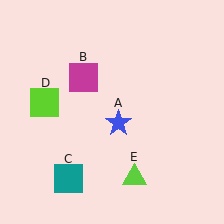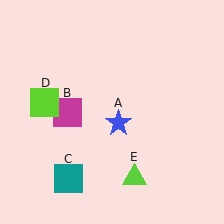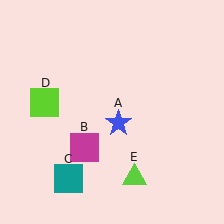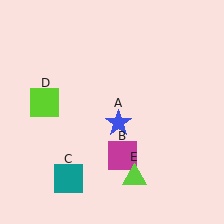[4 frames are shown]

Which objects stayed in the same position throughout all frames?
Blue star (object A) and teal square (object C) and lime square (object D) and lime triangle (object E) remained stationary.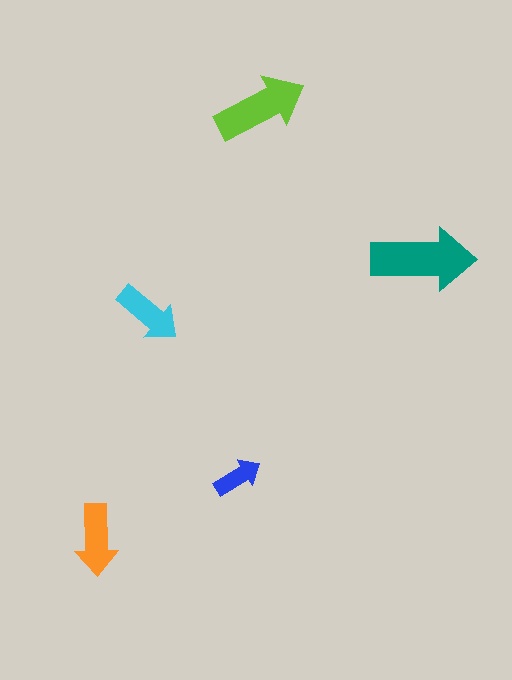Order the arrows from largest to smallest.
the teal one, the lime one, the orange one, the cyan one, the blue one.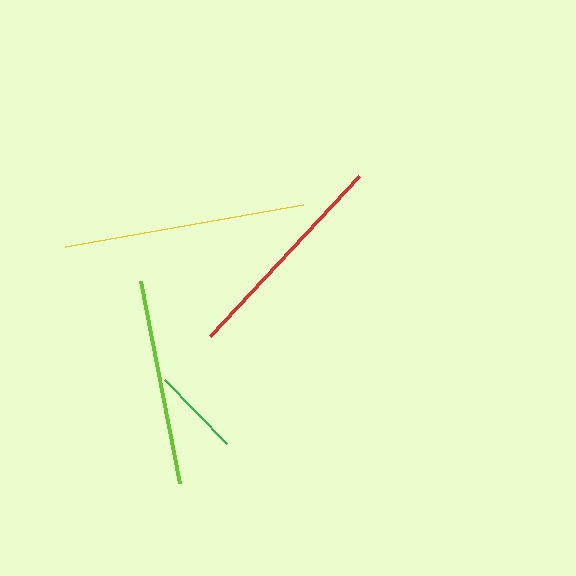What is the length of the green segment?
The green segment is approximately 89 pixels long.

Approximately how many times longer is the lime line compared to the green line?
The lime line is approximately 2.3 times the length of the green line.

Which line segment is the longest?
The yellow line is the longest at approximately 242 pixels.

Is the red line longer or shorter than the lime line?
The red line is longer than the lime line.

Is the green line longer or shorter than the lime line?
The lime line is longer than the green line.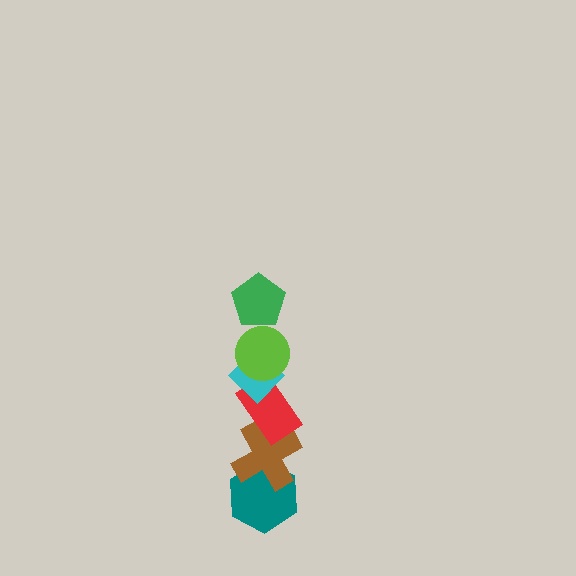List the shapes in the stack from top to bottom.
From top to bottom: the green pentagon, the lime circle, the cyan diamond, the red rectangle, the brown cross, the teal hexagon.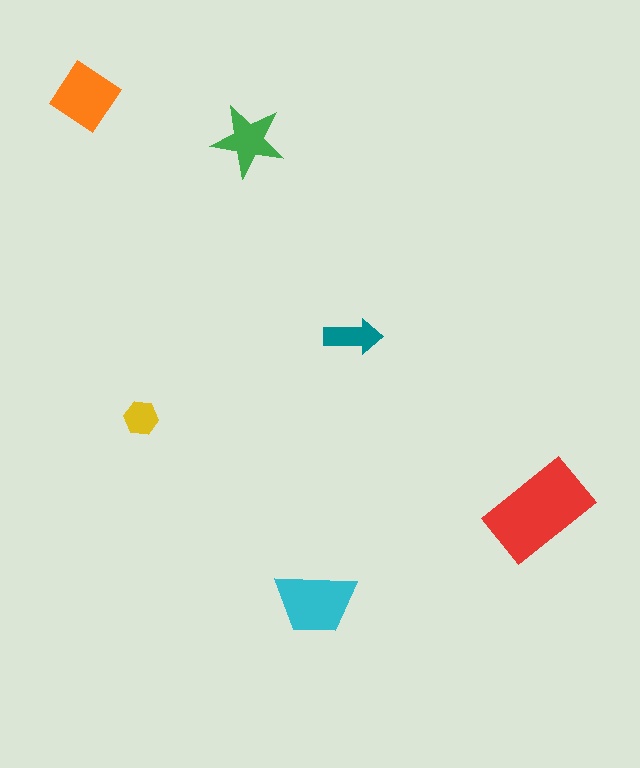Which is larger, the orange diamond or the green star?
The orange diamond.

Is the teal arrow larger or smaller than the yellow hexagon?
Larger.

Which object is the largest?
The red rectangle.